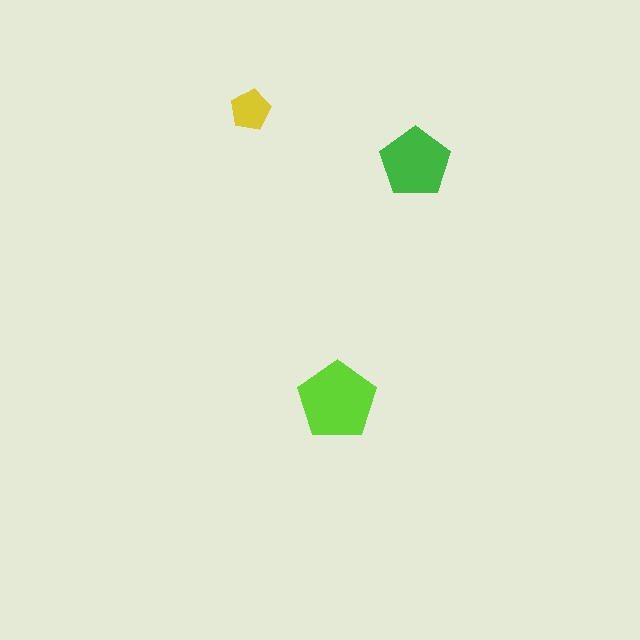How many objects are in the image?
There are 3 objects in the image.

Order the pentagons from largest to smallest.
the lime one, the green one, the yellow one.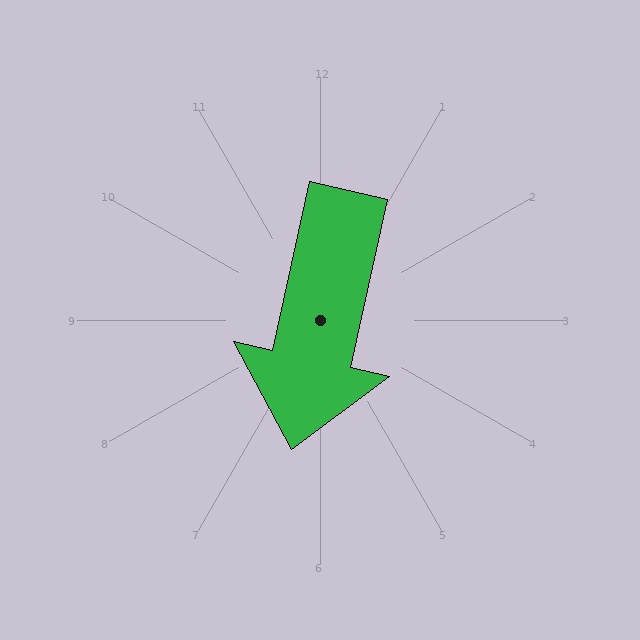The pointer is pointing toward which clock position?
Roughly 6 o'clock.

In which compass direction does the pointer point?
South.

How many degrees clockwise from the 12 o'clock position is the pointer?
Approximately 192 degrees.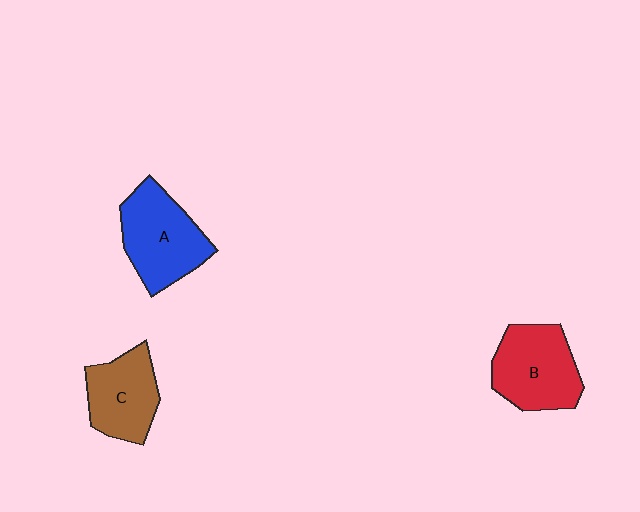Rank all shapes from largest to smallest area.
From largest to smallest: A (blue), B (red), C (brown).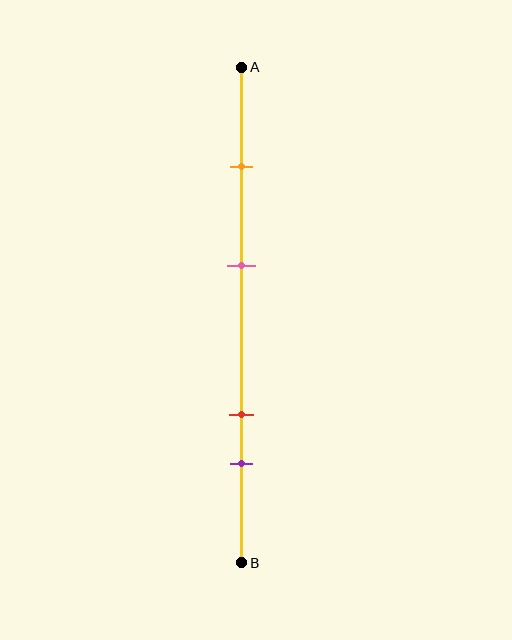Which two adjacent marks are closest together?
The red and purple marks are the closest adjacent pair.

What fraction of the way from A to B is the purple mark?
The purple mark is approximately 80% (0.8) of the way from A to B.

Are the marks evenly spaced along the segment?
No, the marks are not evenly spaced.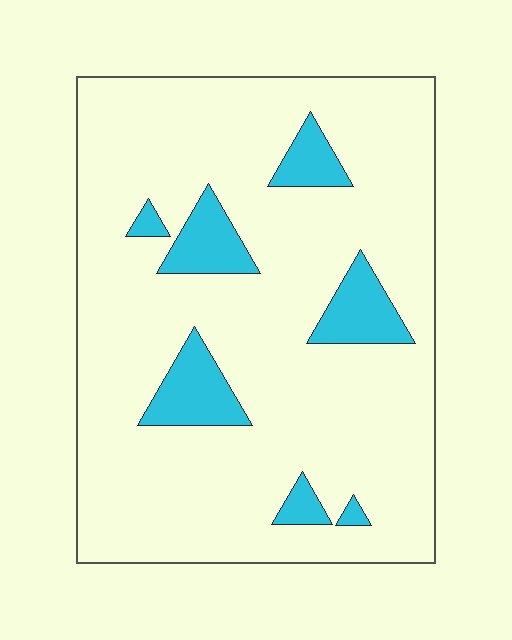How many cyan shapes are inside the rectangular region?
7.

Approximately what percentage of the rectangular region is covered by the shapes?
Approximately 15%.